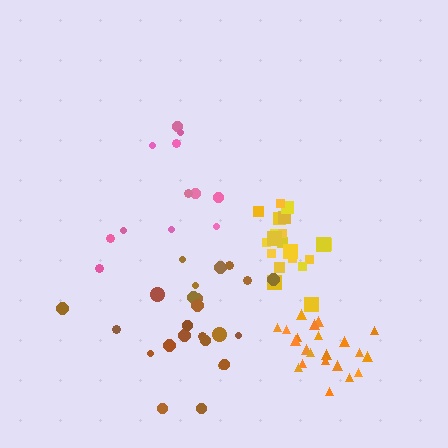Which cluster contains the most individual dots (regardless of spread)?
Brown (24).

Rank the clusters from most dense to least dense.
yellow, orange, brown, pink.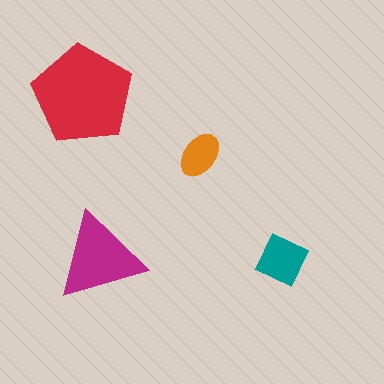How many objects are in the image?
There are 4 objects in the image.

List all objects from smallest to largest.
The orange ellipse, the teal diamond, the magenta triangle, the red pentagon.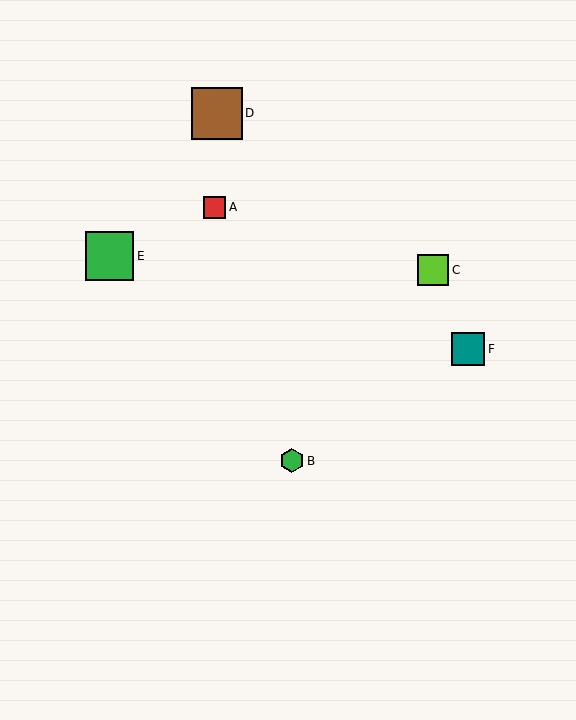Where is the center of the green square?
The center of the green square is at (110, 256).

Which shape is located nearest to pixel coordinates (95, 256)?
The green square (labeled E) at (110, 256) is nearest to that location.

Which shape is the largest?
The brown square (labeled D) is the largest.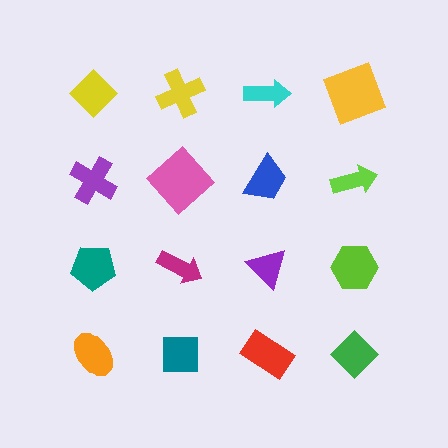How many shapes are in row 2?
4 shapes.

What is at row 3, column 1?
A teal pentagon.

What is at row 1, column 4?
A yellow square.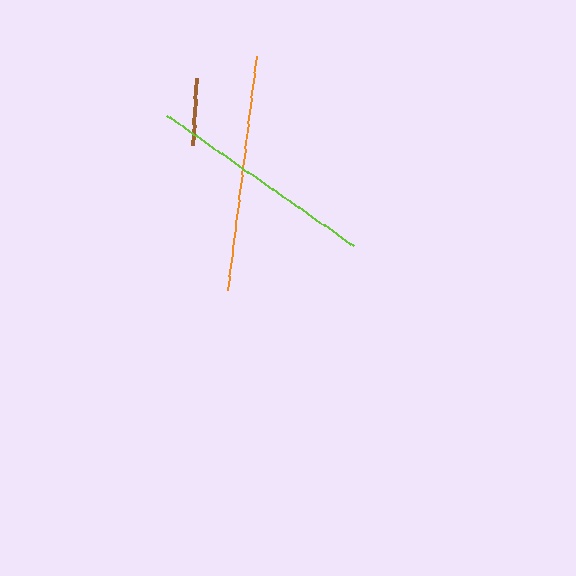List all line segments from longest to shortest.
From longest to shortest: orange, lime, brown.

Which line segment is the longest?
The orange line is the longest at approximately 236 pixels.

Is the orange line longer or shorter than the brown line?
The orange line is longer than the brown line.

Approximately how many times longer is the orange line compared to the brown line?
The orange line is approximately 3.5 times the length of the brown line.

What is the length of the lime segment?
The lime segment is approximately 229 pixels long.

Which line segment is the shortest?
The brown line is the shortest at approximately 67 pixels.